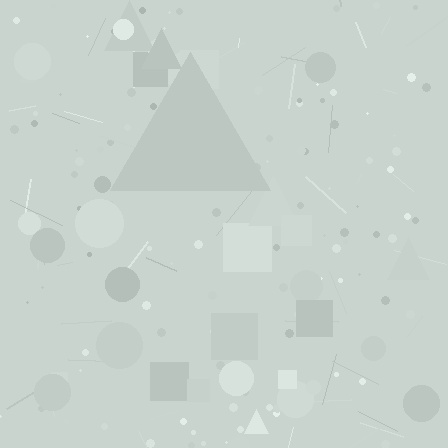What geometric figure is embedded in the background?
A triangle is embedded in the background.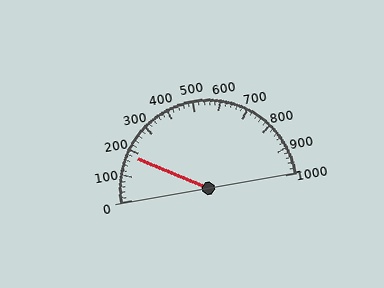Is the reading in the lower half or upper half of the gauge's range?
The reading is in the lower half of the range (0 to 1000).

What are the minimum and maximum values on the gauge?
The gauge ranges from 0 to 1000.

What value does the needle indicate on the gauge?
The needle indicates approximately 180.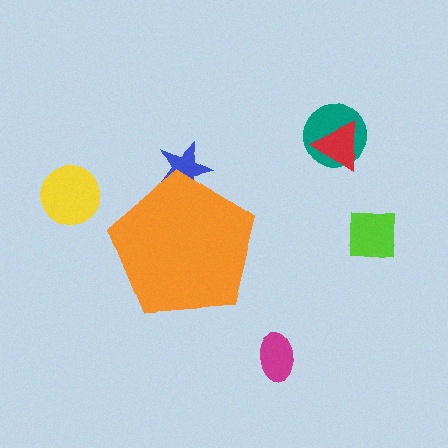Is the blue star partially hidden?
Yes, the blue star is partially hidden behind the orange pentagon.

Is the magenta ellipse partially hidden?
No, the magenta ellipse is fully visible.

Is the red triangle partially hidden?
No, the red triangle is fully visible.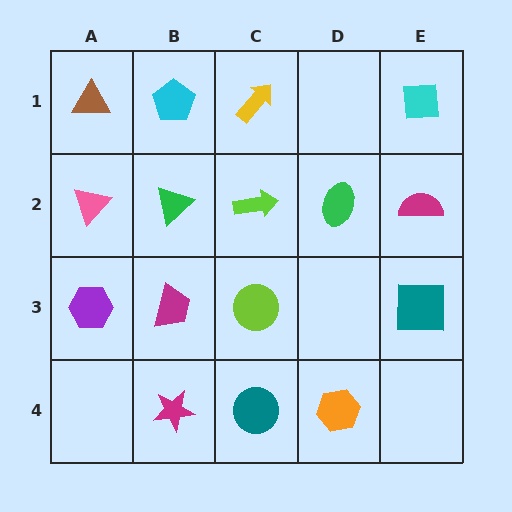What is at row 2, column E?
A magenta semicircle.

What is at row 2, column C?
A lime arrow.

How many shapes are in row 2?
5 shapes.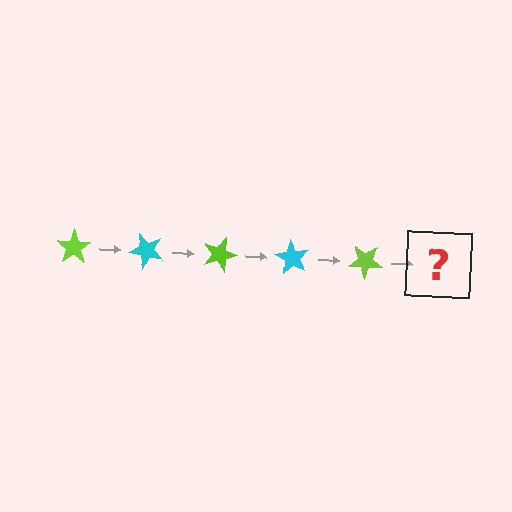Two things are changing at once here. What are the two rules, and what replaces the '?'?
The two rules are that it rotates 45 degrees each step and the color cycles through lime and cyan. The '?' should be a cyan star, rotated 225 degrees from the start.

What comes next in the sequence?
The next element should be a cyan star, rotated 225 degrees from the start.